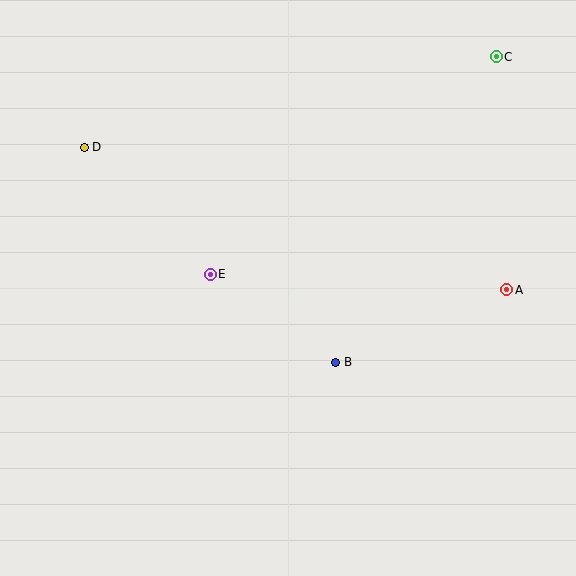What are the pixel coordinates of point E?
Point E is at (210, 274).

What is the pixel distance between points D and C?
The distance between D and C is 422 pixels.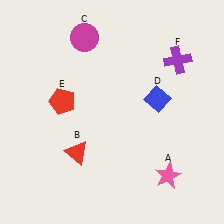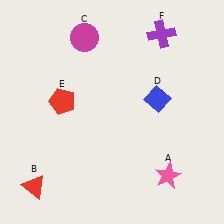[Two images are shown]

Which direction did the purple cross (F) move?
The purple cross (F) moved up.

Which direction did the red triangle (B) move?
The red triangle (B) moved left.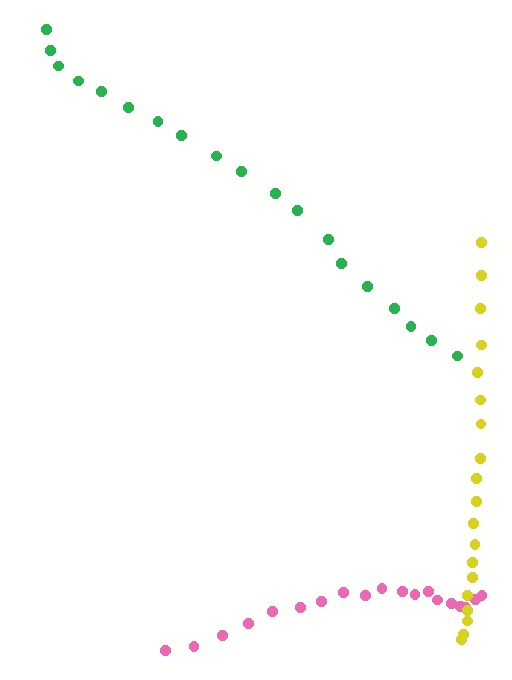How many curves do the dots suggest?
There are 3 distinct paths.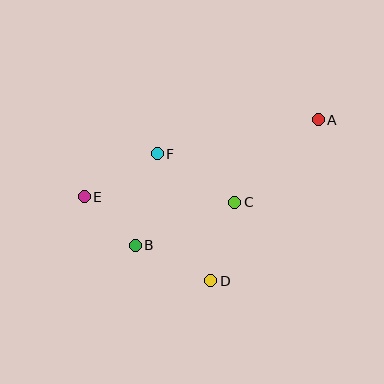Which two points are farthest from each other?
Points A and E are farthest from each other.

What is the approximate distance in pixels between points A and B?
The distance between A and B is approximately 222 pixels.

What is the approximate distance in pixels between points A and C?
The distance between A and C is approximately 118 pixels.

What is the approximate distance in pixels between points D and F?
The distance between D and F is approximately 138 pixels.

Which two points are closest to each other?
Points B and E are closest to each other.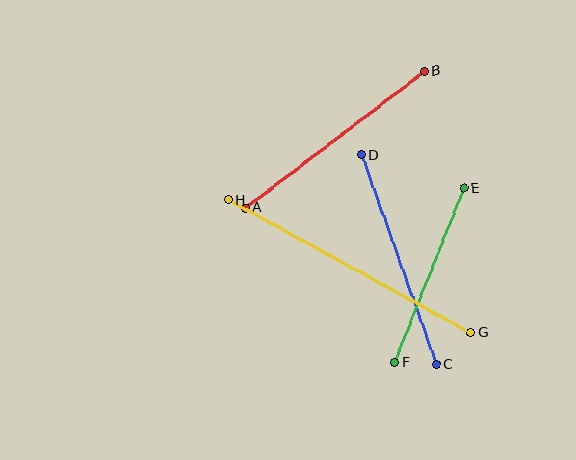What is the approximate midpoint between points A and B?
The midpoint is at approximately (335, 139) pixels.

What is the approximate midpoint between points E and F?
The midpoint is at approximately (429, 275) pixels.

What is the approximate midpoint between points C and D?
The midpoint is at approximately (399, 259) pixels.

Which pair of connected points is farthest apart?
Points G and H are farthest apart.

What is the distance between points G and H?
The distance is approximately 277 pixels.